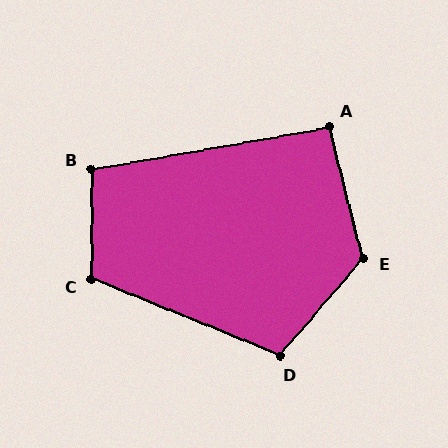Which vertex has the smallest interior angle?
A, at approximately 94 degrees.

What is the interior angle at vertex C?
Approximately 112 degrees (obtuse).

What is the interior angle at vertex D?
Approximately 108 degrees (obtuse).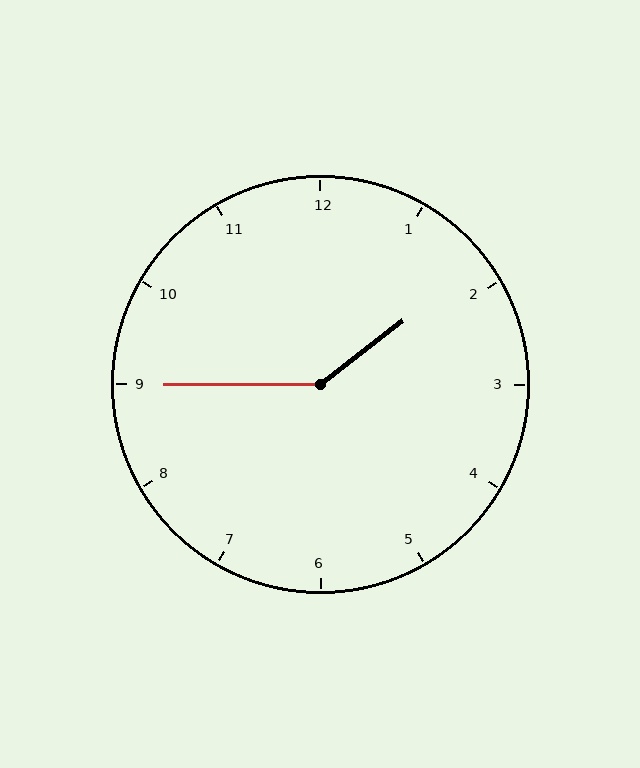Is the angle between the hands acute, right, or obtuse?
It is obtuse.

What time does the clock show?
1:45.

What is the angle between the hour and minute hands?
Approximately 142 degrees.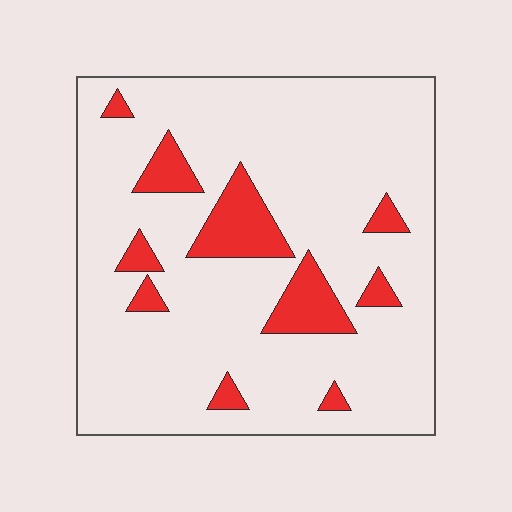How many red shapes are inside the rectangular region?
10.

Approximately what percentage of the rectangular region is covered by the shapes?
Approximately 15%.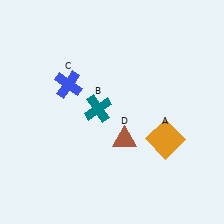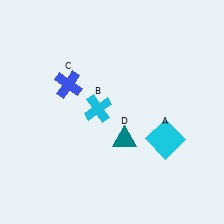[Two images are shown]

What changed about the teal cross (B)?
In Image 1, B is teal. In Image 2, it changed to cyan.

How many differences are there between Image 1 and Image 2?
There are 3 differences between the two images.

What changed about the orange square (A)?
In Image 1, A is orange. In Image 2, it changed to cyan.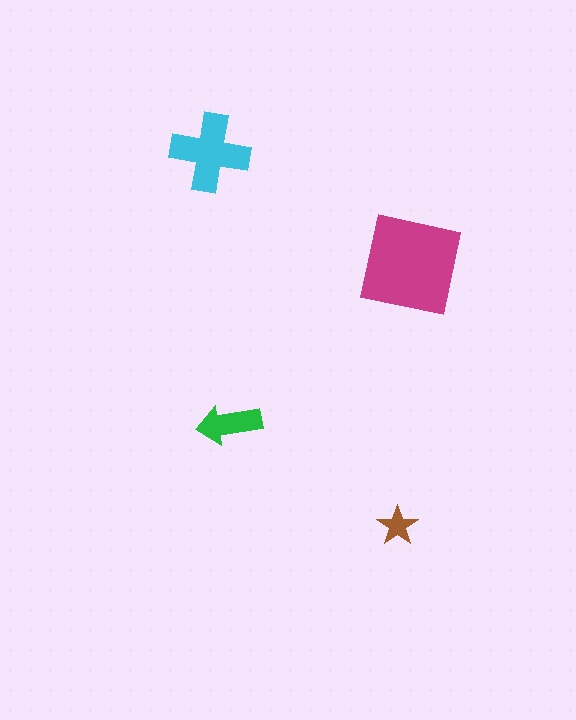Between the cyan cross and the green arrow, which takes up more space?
The cyan cross.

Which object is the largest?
The magenta square.